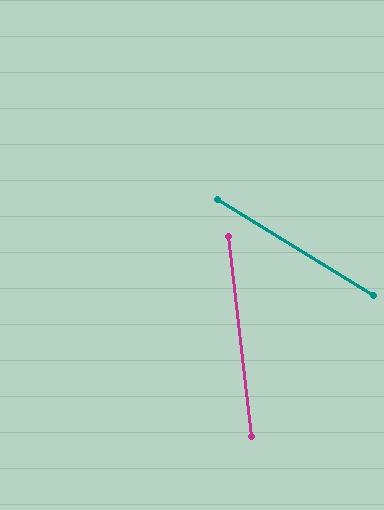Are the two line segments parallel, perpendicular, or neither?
Neither parallel nor perpendicular — they differ by about 52°.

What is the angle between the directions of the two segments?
Approximately 52 degrees.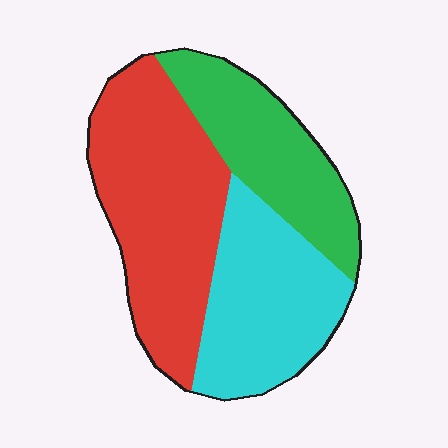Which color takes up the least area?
Green, at roughly 25%.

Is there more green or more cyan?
Cyan.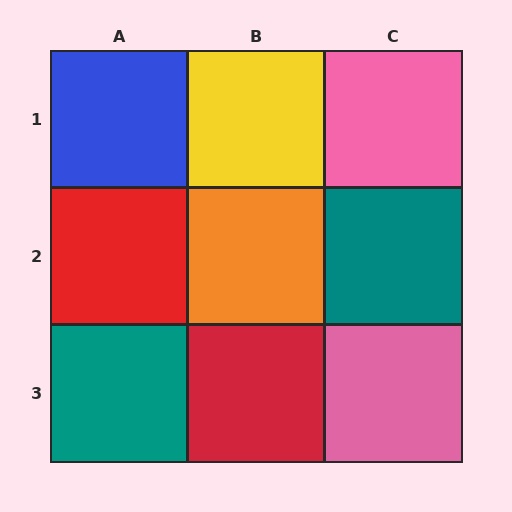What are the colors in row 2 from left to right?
Red, orange, teal.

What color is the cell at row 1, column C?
Pink.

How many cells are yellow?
1 cell is yellow.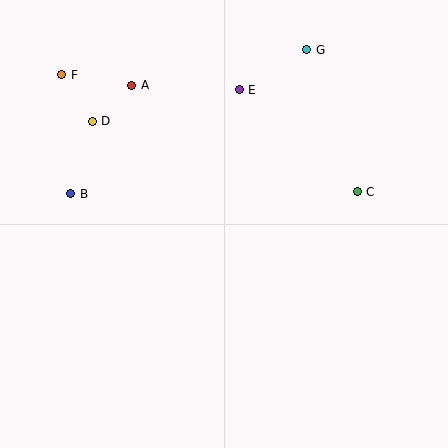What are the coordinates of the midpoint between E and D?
The midpoint between E and D is at (166, 105).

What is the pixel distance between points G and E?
The distance between G and E is 78 pixels.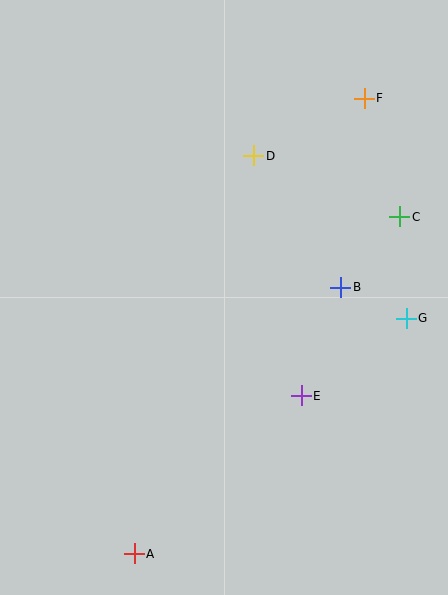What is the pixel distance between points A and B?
The distance between A and B is 337 pixels.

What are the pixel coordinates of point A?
Point A is at (134, 554).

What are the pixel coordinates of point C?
Point C is at (400, 217).